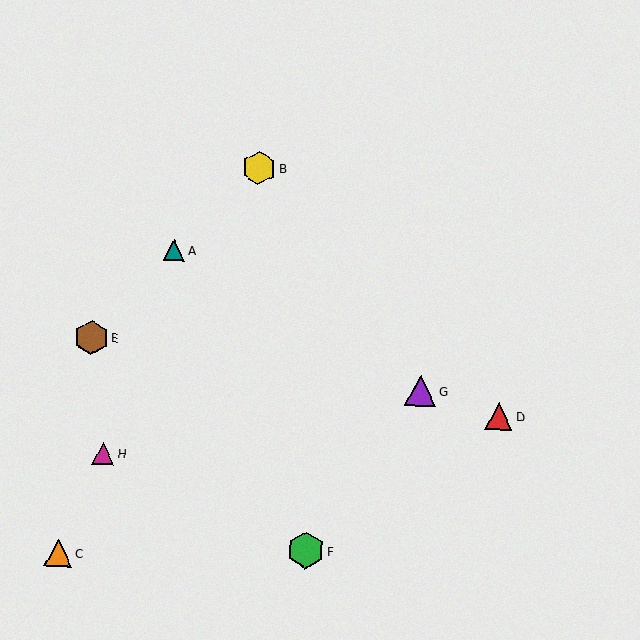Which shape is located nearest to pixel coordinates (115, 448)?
The magenta triangle (labeled H) at (103, 453) is nearest to that location.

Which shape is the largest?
The green hexagon (labeled F) is the largest.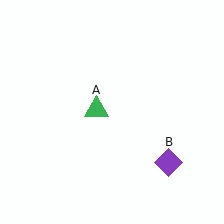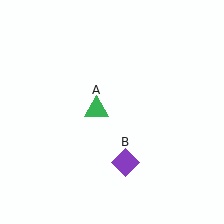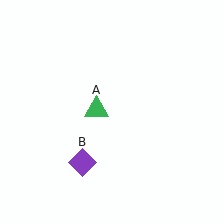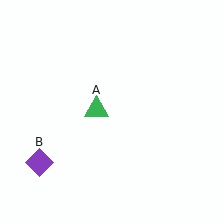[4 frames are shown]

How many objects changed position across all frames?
1 object changed position: purple diamond (object B).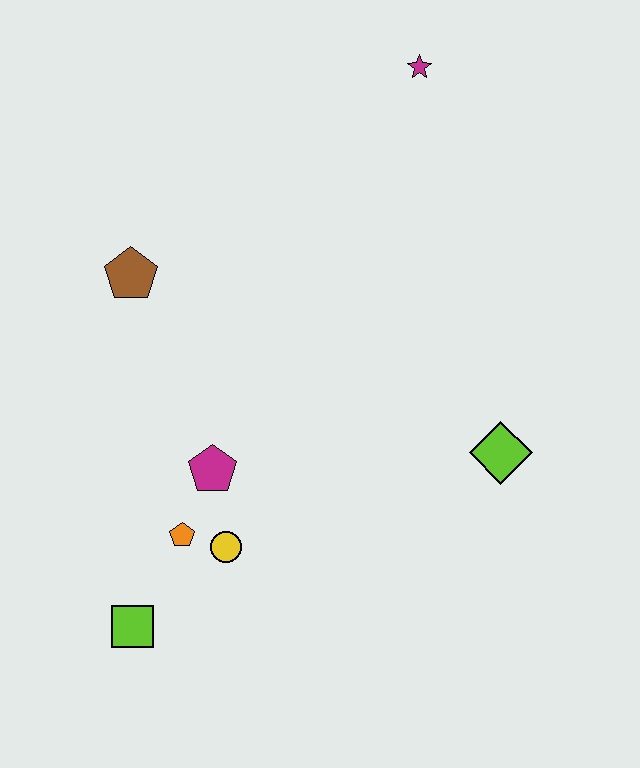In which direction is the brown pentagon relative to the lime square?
The brown pentagon is above the lime square.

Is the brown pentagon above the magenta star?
No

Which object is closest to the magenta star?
The brown pentagon is closest to the magenta star.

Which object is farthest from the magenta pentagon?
The magenta star is farthest from the magenta pentagon.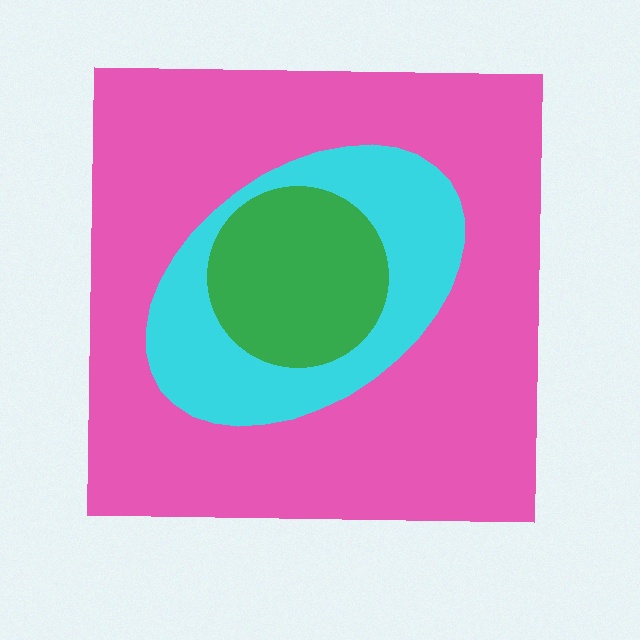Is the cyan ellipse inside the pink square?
Yes.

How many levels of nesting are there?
3.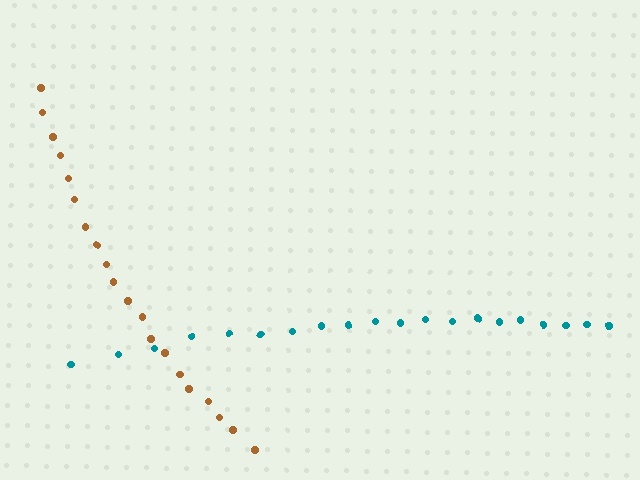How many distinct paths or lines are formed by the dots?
There are 2 distinct paths.